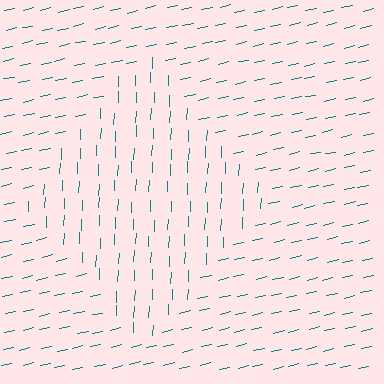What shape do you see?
I see a diamond.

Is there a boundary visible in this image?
Yes, there is a texture boundary formed by a change in line orientation.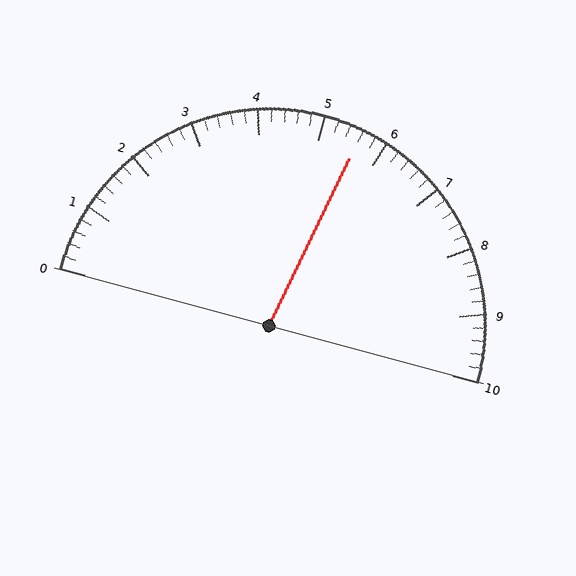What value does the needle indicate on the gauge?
The needle indicates approximately 5.6.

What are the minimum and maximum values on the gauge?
The gauge ranges from 0 to 10.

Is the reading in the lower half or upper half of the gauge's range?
The reading is in the upper half of the range (0 to 10).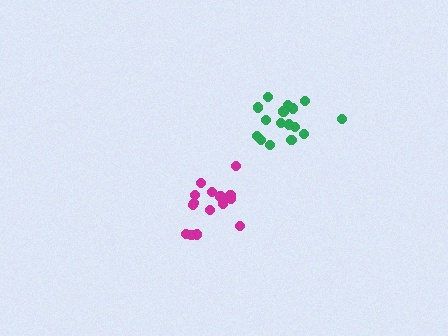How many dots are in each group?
Group 1: 17 dots, Group 2: 15 dots (32 total).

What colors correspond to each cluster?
The clusters are colored: green, magenta.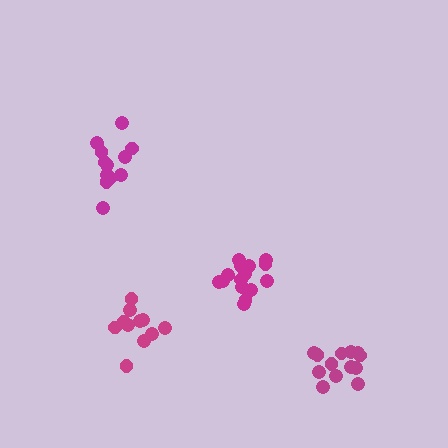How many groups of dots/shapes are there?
There are 4 groups.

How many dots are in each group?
Group 1: 11 dots, Group 2: 12 dots, Group 3: 15 dots, Group 4: 13 dots (51 total).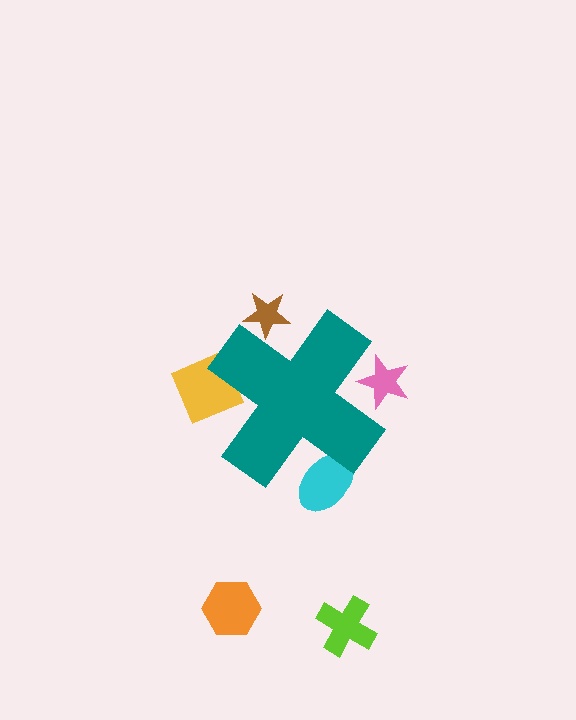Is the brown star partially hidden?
Yes, the brown star is partially hidden behind the teal cross.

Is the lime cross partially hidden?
No, the lime cross is fully visible.